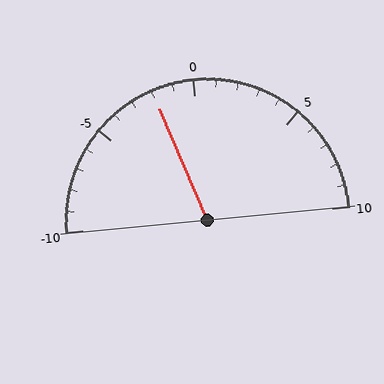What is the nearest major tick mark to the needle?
The nearest major tick mark is 0.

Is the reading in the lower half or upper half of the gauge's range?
The reading is in the lower half of the range (-10 to 10).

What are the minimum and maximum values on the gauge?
The gauge ranges from -10 to 10.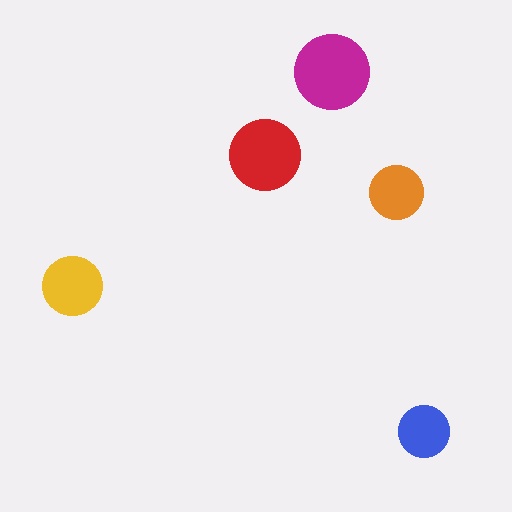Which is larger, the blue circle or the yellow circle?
The yellow one.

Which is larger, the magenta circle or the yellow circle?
The magenta one.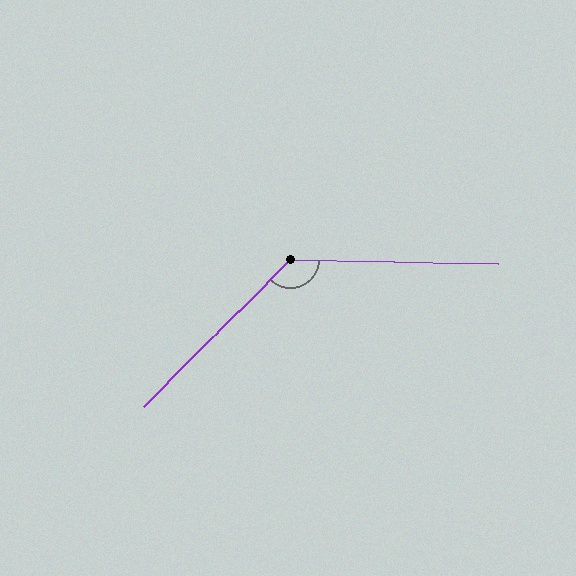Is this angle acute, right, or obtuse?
It is obtuse.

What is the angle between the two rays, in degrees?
Approximately 134 degrees.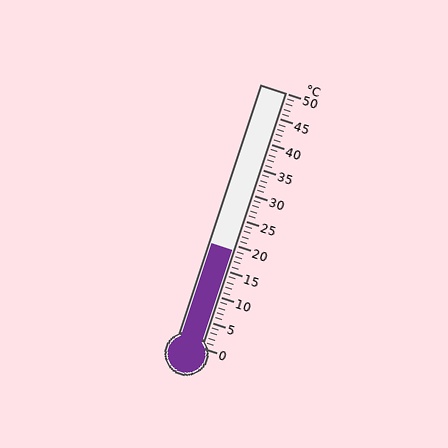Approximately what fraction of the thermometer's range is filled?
The thermometer is filled to approximately 40% of its range.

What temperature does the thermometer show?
The thermometer shows approximately 19°C.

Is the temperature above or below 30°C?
The temperature is below 30°C.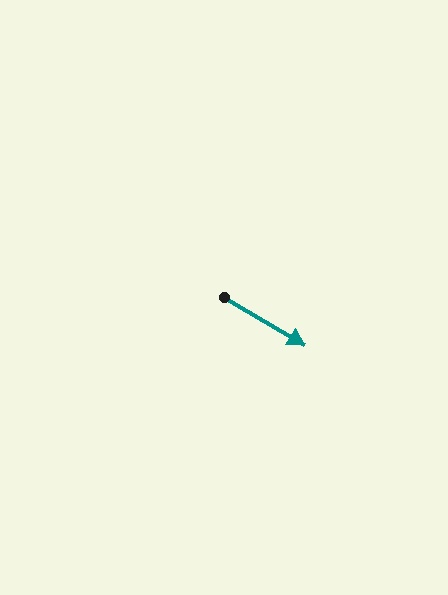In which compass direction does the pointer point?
Southeast.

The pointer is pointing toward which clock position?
Roughly 4 o'clock.